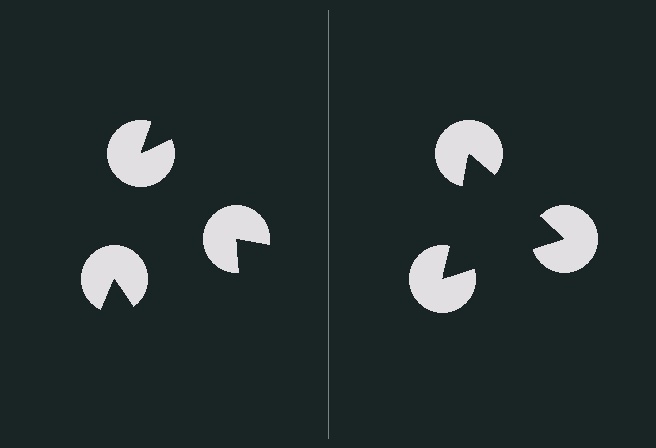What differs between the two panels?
The pac-man discs are positioned identically on both sides; only the wedge orientations differ. On the right they align to a triangle; on the left they are misaligned.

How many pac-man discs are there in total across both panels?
6 — 3 on each side.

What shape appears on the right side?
An illusory triangle.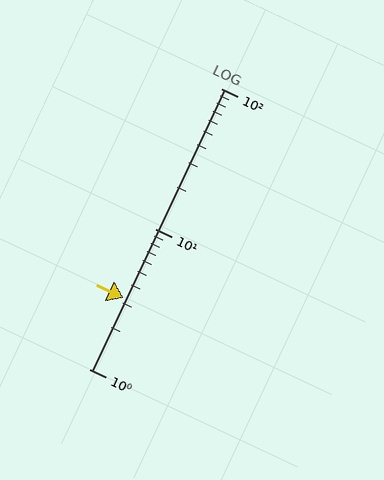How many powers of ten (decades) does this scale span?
The scale spans 2 decades, from 1 to 100.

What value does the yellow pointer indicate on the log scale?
The pointer indicates approximately 3.2.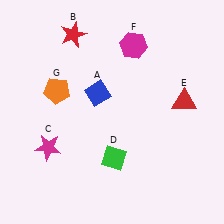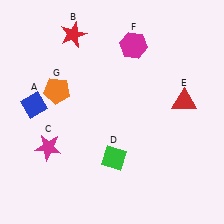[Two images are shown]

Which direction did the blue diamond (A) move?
The blue diamond (A) moved left.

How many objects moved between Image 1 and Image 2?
1 object moved between the two images.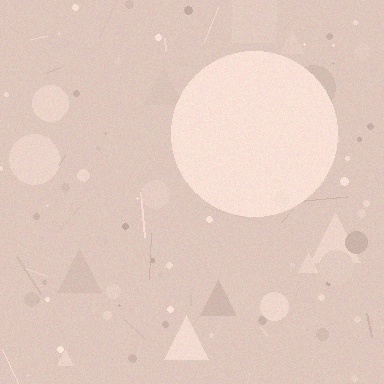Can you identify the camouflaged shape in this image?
The camouflaged shape is a circle.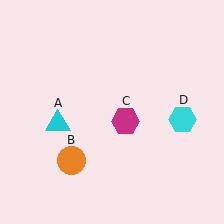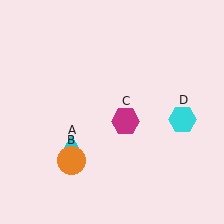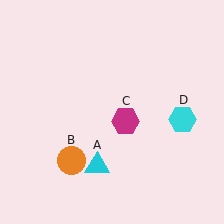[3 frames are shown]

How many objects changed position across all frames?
1 object changed position: cyan triangle (object A).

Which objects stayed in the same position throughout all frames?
Orange circle (object B) and magenta hexagon (object C) and cyan hexagon (object D) remained stationary.